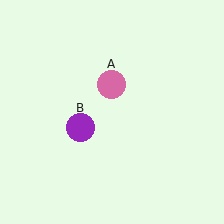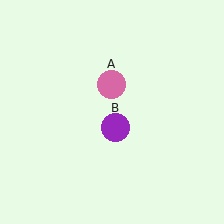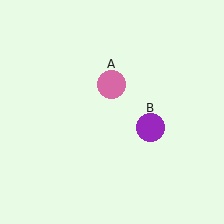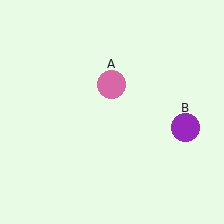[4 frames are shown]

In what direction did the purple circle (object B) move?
The purple circle (object B) moved right.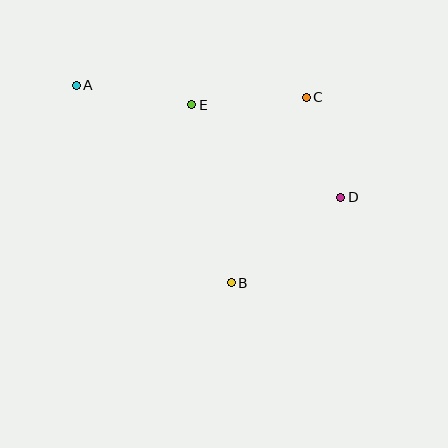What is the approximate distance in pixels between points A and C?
The distance between A and C is approximately 230 pixels.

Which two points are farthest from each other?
Points A and D are farthest from each other.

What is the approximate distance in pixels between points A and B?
The distance between A and B is approximately 251 pixels.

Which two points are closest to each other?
Points C and D are closest to each other.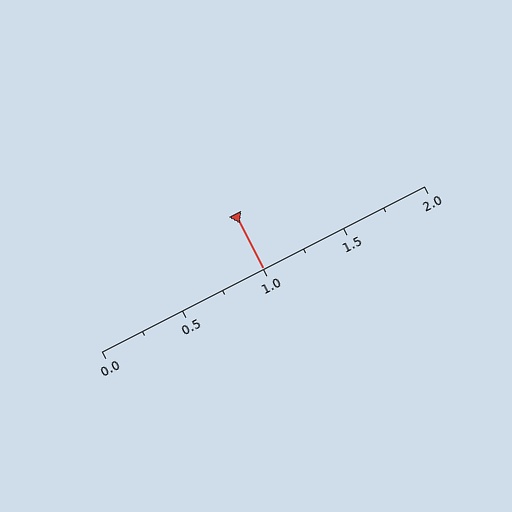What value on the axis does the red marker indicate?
The marker indicates approximately 1.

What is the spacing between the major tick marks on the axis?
The major ticks are spaced 0.5 apart.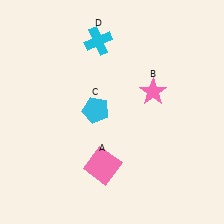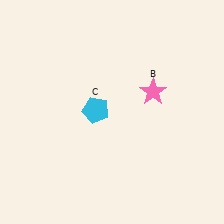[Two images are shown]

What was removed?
The pink square (A), the cyan cross (D) were removed in Image 2.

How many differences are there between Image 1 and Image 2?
There are 2 differences between the two images.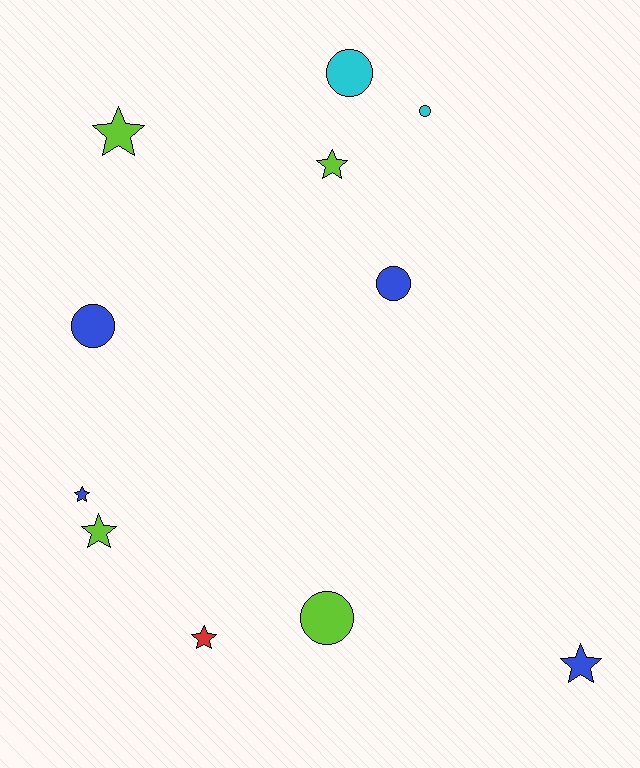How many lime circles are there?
There is 1 lime circle.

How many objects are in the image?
There are 11 objects.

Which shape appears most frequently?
Star, with 6 objects.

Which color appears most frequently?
Blue, with 4 objects.